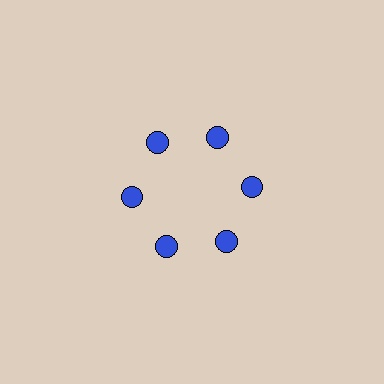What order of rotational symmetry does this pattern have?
This pattern has 6-fold rotational symmetry.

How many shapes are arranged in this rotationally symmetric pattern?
There are 6 shapes, arranged in 6 groups of 1.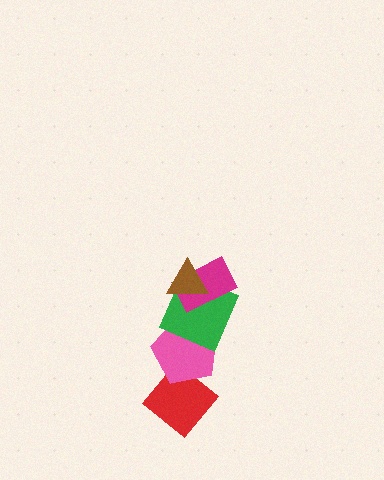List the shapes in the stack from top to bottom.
From top to bottom: the brown triangle, the magenta rectangle, the green square, the pink pentagon, the red diamond.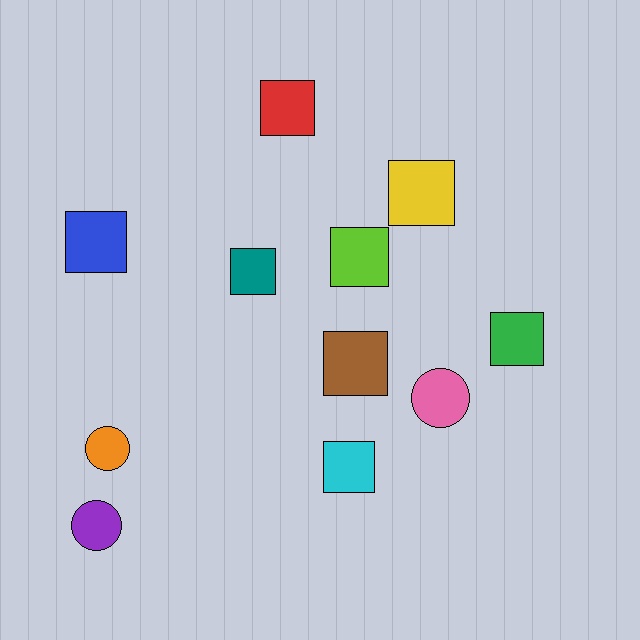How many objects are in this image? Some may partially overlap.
There are 11 objects.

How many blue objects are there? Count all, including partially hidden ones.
There is 1 blue object.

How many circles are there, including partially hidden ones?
There are 3 circles.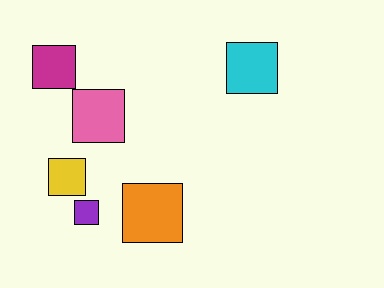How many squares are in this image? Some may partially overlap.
There are 6 squares.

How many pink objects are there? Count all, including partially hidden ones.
There is 1 pink object.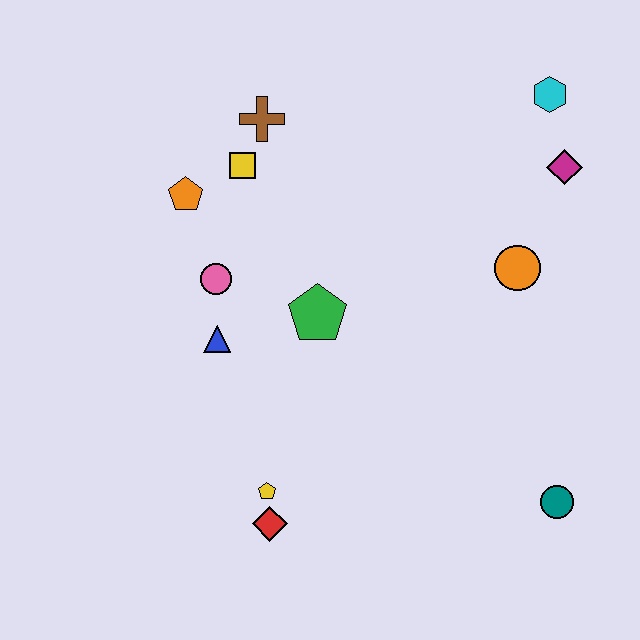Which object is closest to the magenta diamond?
The cyan hexagon is closest to the magenta diamond.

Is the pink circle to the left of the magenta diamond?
Yes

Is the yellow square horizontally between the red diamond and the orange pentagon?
Yes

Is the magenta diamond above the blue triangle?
Yes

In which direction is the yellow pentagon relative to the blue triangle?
The yellow pentagon is below the blue triangle.